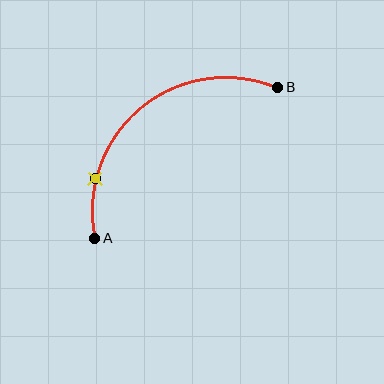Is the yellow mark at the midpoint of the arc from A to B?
No. The yellow mark lies on the arc but is closer to endpoint A. The arc midpoint would be at the point on the curve equidistant along the arc from both A and B.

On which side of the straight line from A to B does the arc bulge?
The arc bulges above and to the left of the straight line connecting A and B.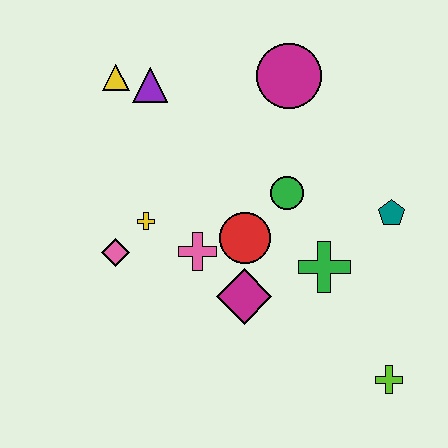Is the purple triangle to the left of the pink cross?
Yes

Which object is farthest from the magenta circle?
The lime cross is farthest from the magenta circle.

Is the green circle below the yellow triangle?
Yes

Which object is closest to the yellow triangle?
The purple triangle is closest to the yellow triangle.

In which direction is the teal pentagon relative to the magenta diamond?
The teal pentagon is to the right of the magenta diamond.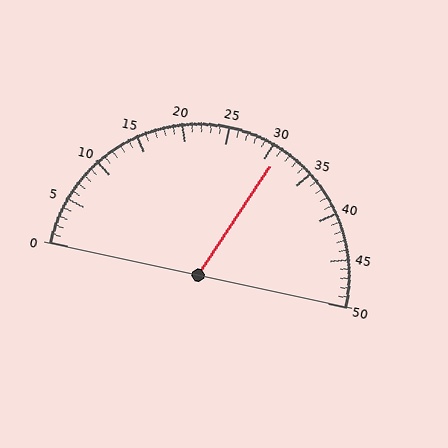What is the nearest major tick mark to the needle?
The nearest major tick mark is 30.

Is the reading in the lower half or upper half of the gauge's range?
The reading is in the upper half of the range (0 to 50).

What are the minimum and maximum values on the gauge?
The gauge ranges from 0 to 50.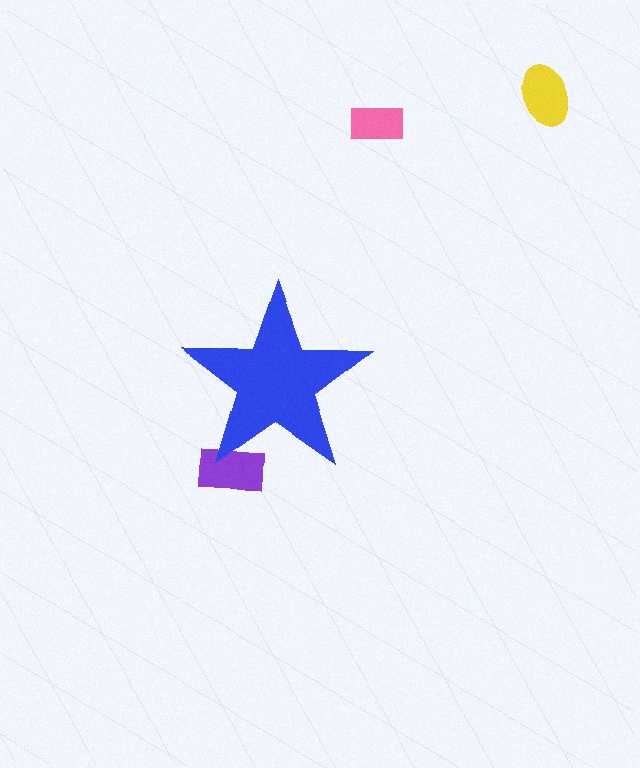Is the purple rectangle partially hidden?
Yes, the purple rectangle is partially hidden behind the blue star.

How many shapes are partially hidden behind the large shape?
1 shape is partially hidden.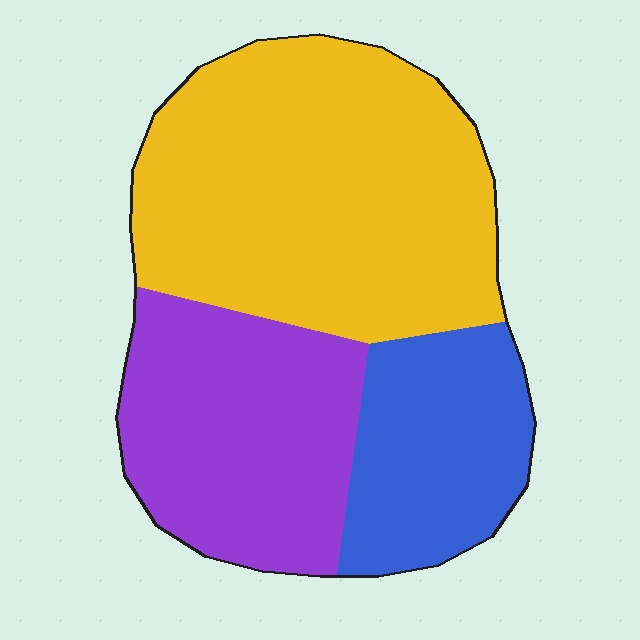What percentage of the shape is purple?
Purple covers around 30% of the shape.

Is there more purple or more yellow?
Yellow.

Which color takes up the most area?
Yellow, at roughly 50%.